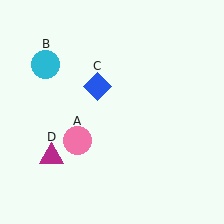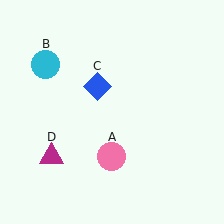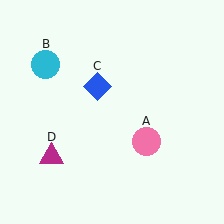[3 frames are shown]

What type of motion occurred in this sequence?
The pink circle (object A) rotated counterclockwise around the center of the scene.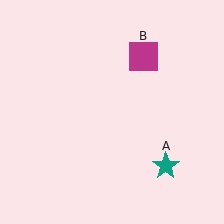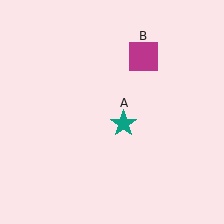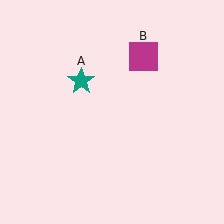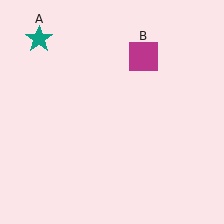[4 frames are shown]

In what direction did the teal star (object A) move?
The teal star (object A) moved up and to the left.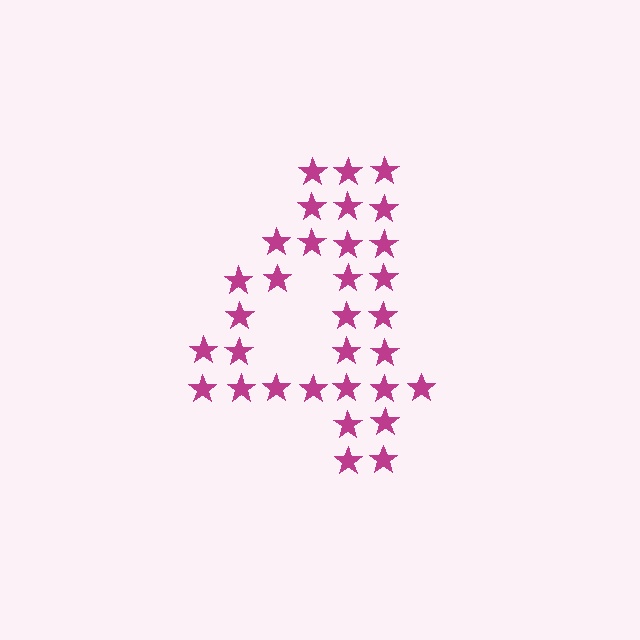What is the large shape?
The large shape is the digit 4.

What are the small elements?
The small elements are stars.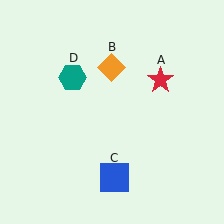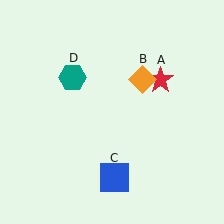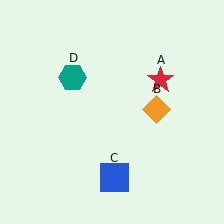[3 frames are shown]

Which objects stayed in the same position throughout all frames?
Red star (object A) and blue square (object C) and teal hexagon (object D) remained stationary.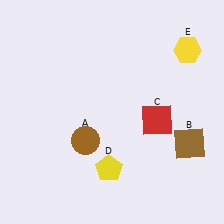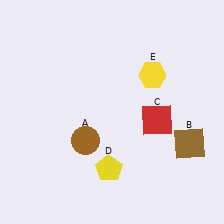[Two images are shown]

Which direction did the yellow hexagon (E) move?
The yellow hexagon (E) moved left.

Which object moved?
The yellow hexagon (E) moved left.